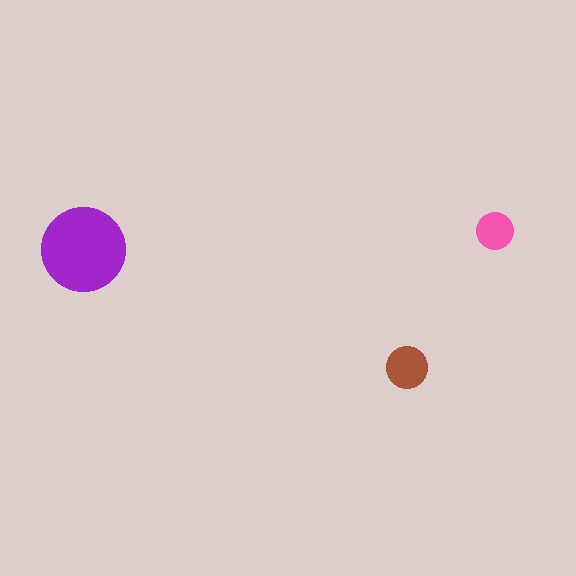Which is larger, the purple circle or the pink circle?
The purple one.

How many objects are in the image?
There are 3 objects in the image.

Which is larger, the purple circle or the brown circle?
The purple one.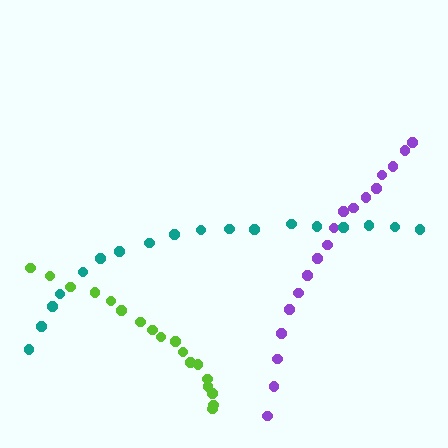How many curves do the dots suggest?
There are 3 distinct paths.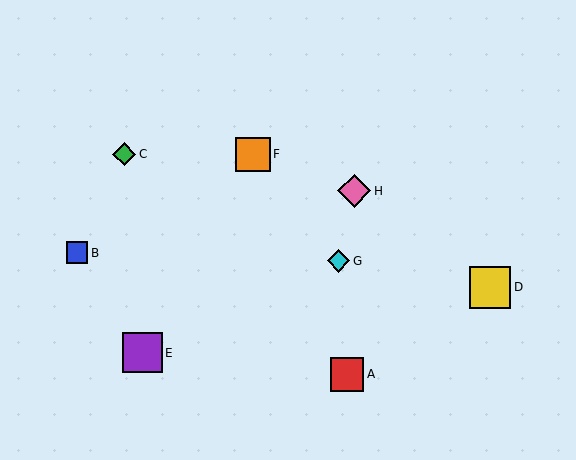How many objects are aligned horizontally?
2 objects (C, F) are aligned horizontally.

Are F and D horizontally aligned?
No, F is at y≈154 and D is at y≈287.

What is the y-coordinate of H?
Object H is at y≈191.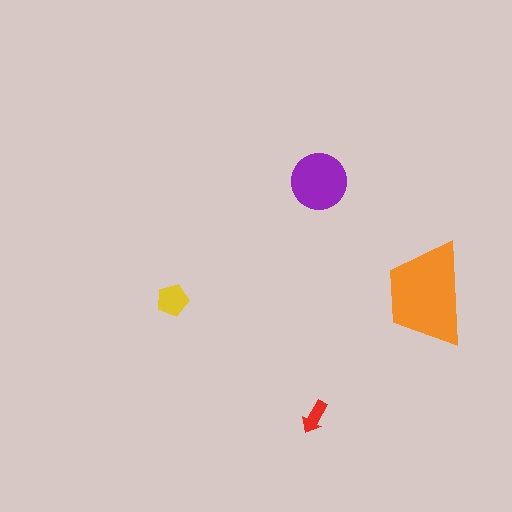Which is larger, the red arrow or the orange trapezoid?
The orange trapezoid.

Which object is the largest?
The orange trapezoid.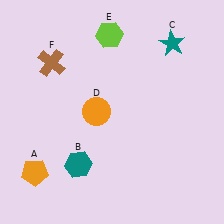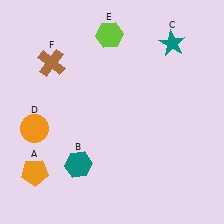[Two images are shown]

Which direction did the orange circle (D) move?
The orange circle (D) moved left.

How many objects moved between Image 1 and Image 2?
1 object moved between the two images.